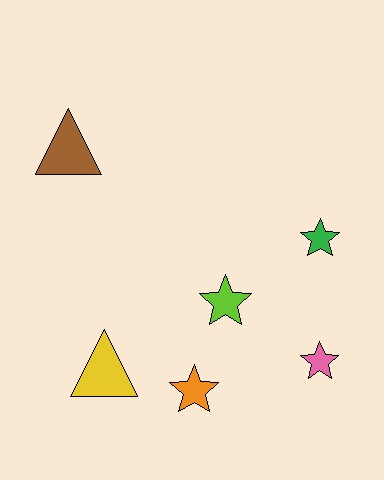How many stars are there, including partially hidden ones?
There are 4 stars.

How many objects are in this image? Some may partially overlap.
There are 6 objects.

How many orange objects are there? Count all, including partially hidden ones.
There is 1 orange object.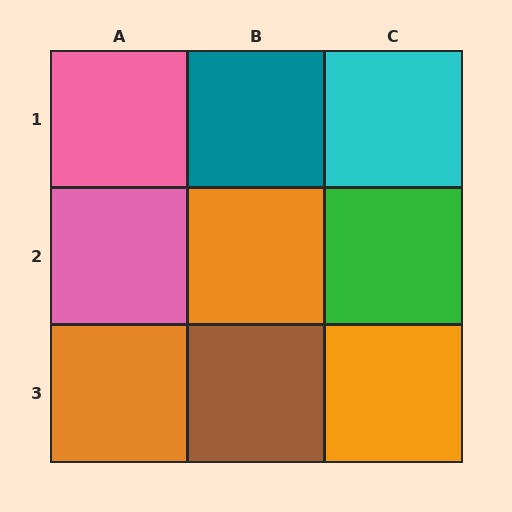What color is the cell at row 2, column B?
Orange.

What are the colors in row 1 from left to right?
Pink, teal, cyan.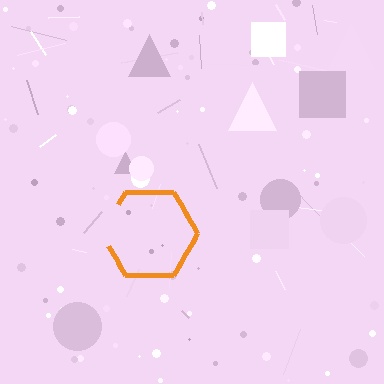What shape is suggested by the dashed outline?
The dashed outline suggests a hexagon.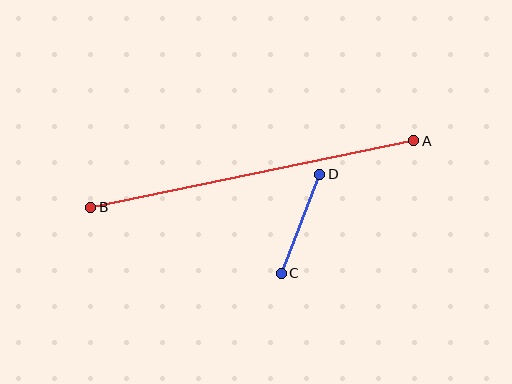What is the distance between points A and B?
The distance is approximately 330 pixels.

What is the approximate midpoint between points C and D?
The midpoint is at approximately (300, 224) pixels.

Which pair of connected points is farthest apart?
Points A and B are farthest apart.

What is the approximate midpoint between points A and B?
The midpoint is at approximately (252, 174) pixels.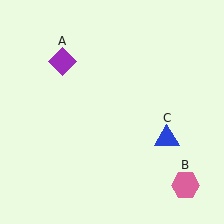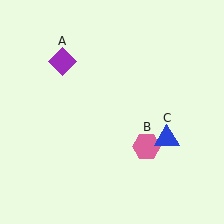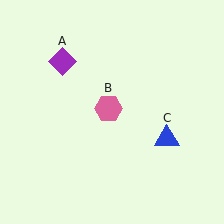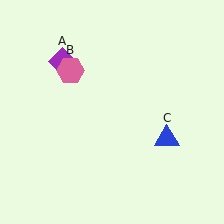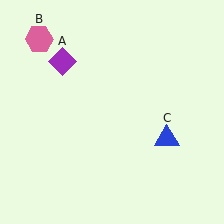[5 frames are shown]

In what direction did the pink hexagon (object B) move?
The pink hexagon (object B) moved up and to the left.